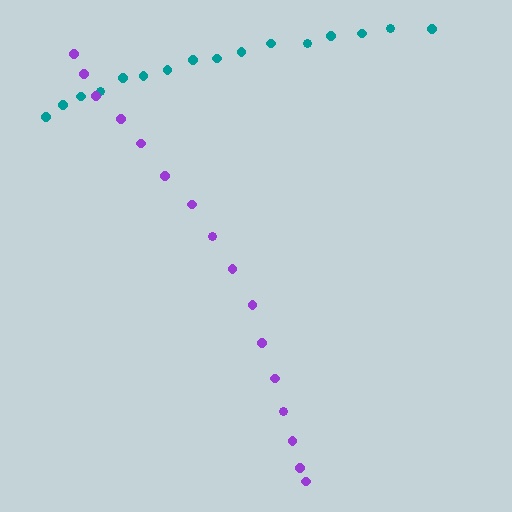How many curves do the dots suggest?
There are 2 distinct paths.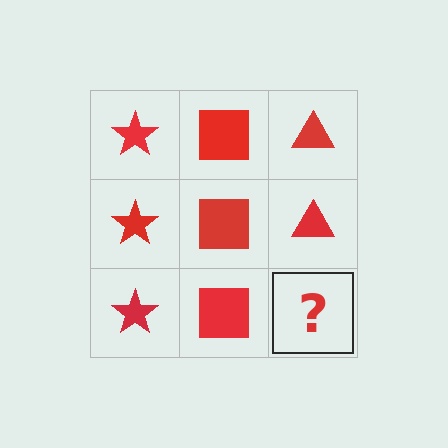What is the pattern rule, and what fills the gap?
The rule is that each column has a consistent shape. The gap should be filled with a red triangle.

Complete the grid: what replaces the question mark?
The question mark should be replaced with a red triangle.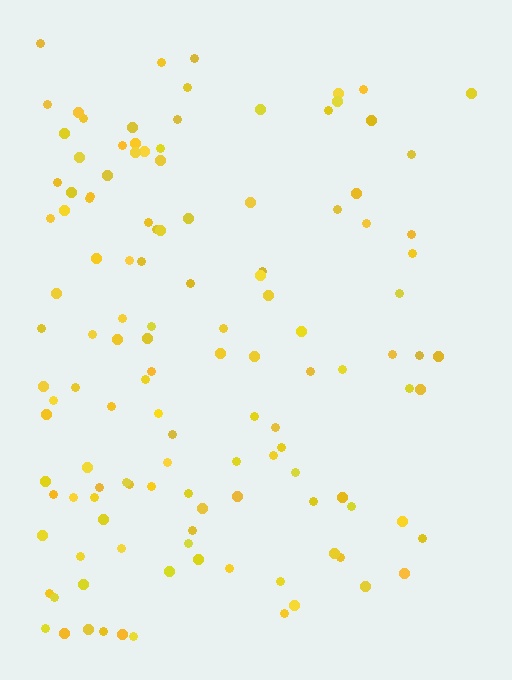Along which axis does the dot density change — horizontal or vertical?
Horizontal.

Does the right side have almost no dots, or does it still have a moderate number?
Still a moderate number, just noticeably fewer than the left.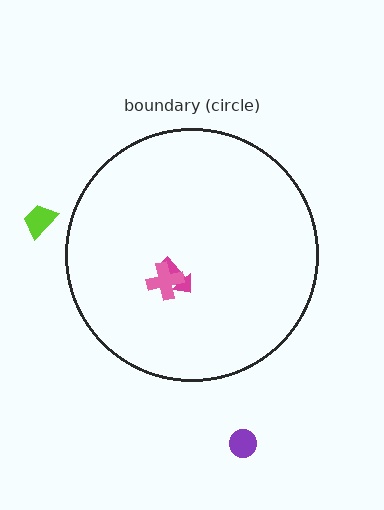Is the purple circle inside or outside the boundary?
Outside.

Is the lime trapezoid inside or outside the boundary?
Outside.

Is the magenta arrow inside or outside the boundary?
Inside.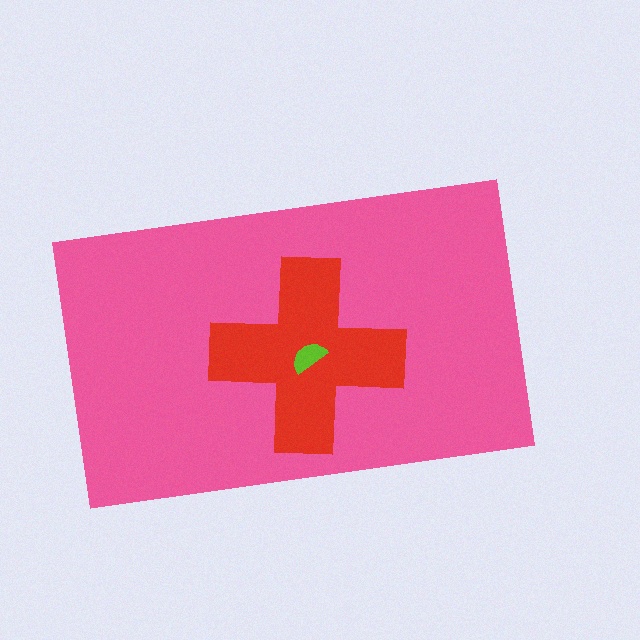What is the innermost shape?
The lime semicircle.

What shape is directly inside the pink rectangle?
The red cross.